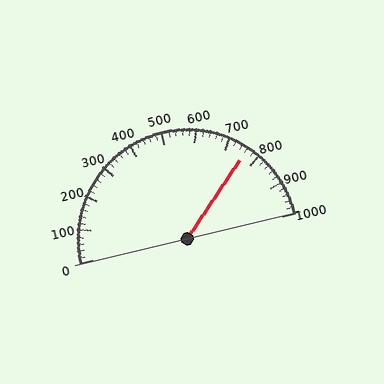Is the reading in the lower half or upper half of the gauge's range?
The reading is in the upper half of the range (0 to 1000).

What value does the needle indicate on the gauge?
The needle indicates approximately 760.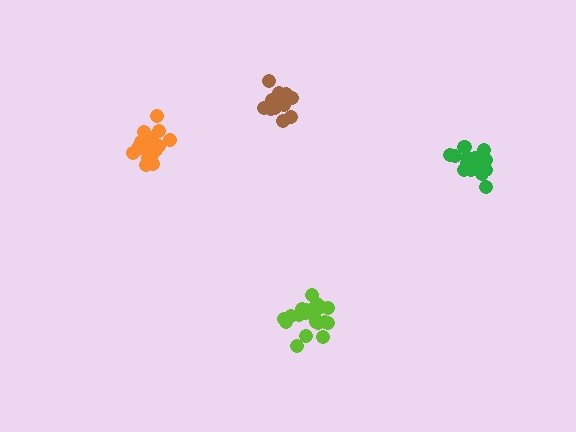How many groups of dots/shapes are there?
There are 4 groups.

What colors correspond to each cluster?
The clusters are colored: orange, brown, green, lime.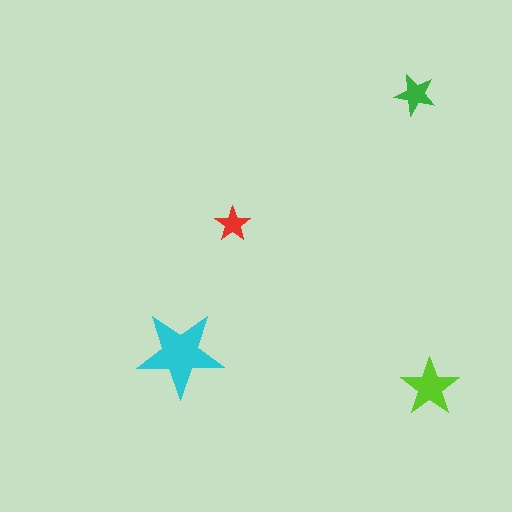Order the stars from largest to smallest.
the cyan one, the lime one, the green one, the red one.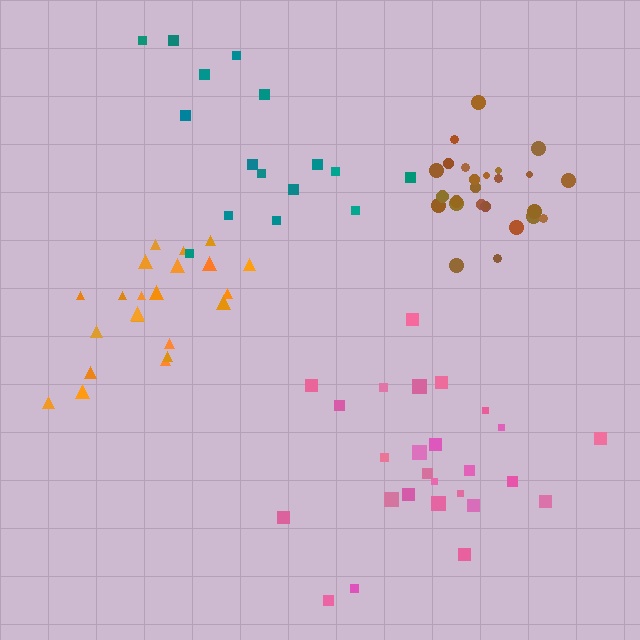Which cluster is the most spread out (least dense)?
Teal.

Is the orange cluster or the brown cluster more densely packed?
Brown.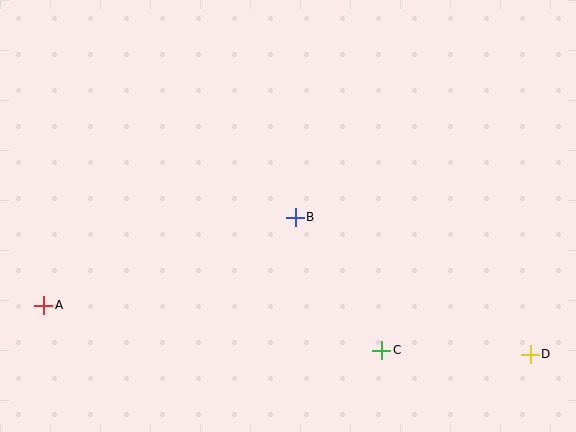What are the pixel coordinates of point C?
Point C is at (382, 350).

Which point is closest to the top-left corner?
Point A is closest to the top-left corner.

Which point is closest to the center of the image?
Point B at (295, 217) is closest to the center.